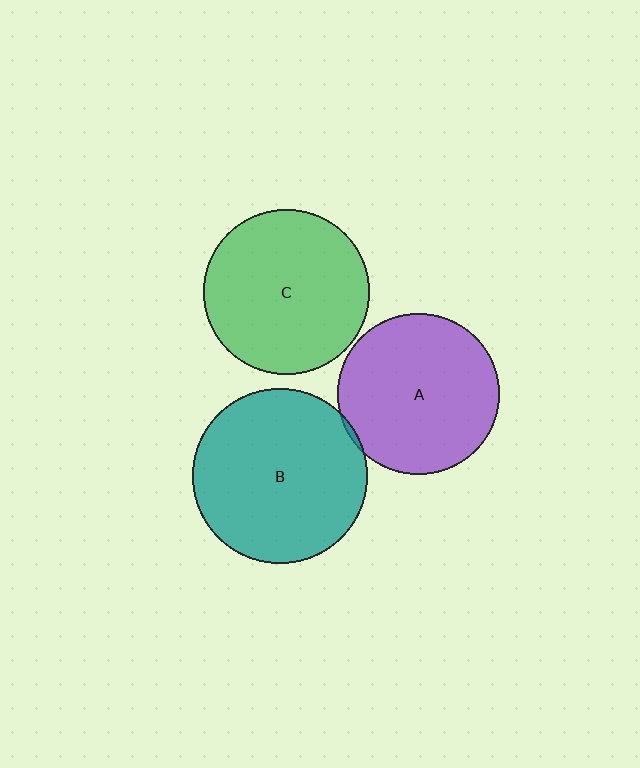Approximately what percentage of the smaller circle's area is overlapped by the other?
Approximately 5%.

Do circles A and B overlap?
Yes.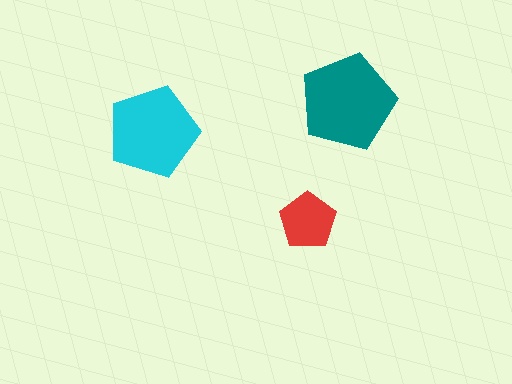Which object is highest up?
The teal pentagon is topmost.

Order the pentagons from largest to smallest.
the teal one, the cyan one, the red one.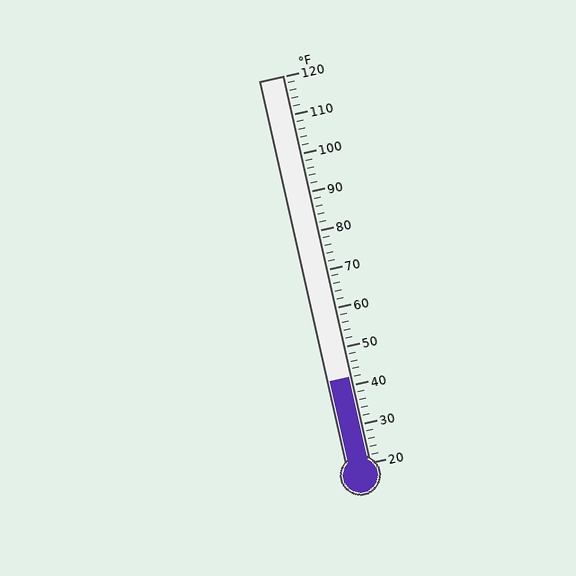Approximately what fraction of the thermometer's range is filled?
The thermometer is filled to approximately 20% of its range.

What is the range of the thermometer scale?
The thermometer scale ranges from 20°F to 120°F.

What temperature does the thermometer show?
The thermometer shows approximately 42°F.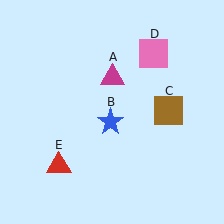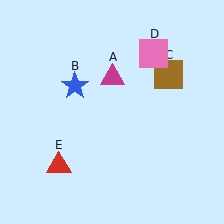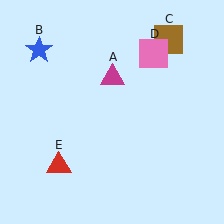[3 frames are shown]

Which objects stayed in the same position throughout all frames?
Magenta triangle (object A) and pink square (object D) and red triangle (object E) remained stationary.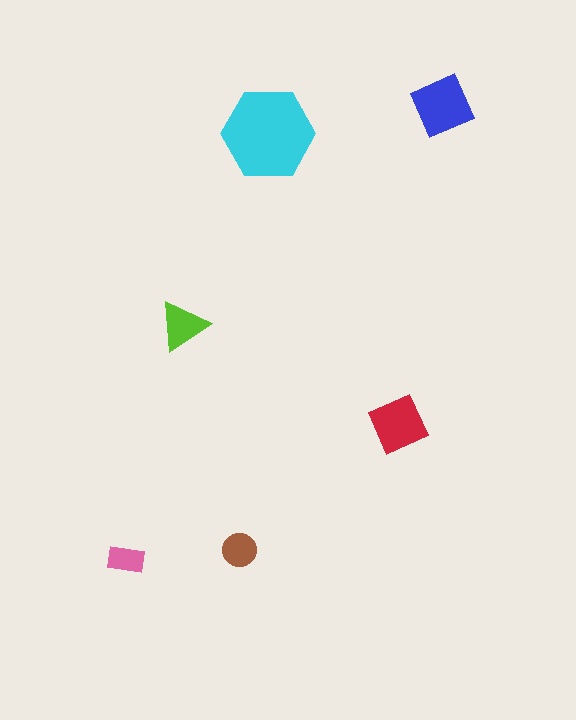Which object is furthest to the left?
The pink rectangle is leftmost.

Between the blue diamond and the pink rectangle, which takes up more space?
The blue diamond.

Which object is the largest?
The cyan hexagon.